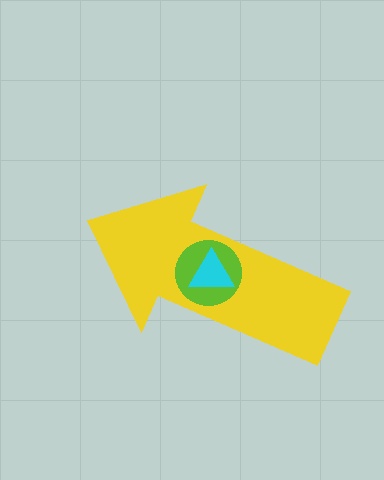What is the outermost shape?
The yellow arrow.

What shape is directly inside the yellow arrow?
The lime circle.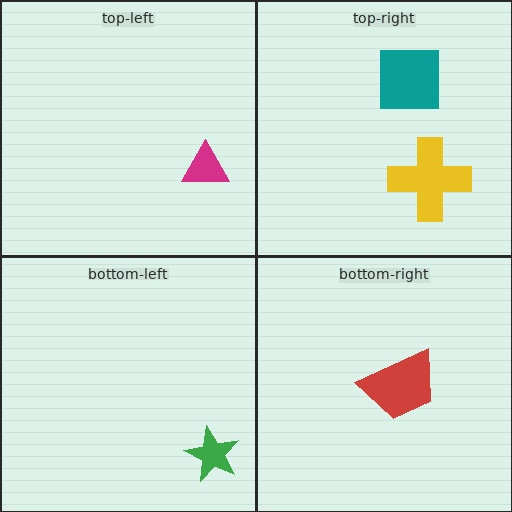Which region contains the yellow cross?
The top-right region.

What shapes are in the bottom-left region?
The green star.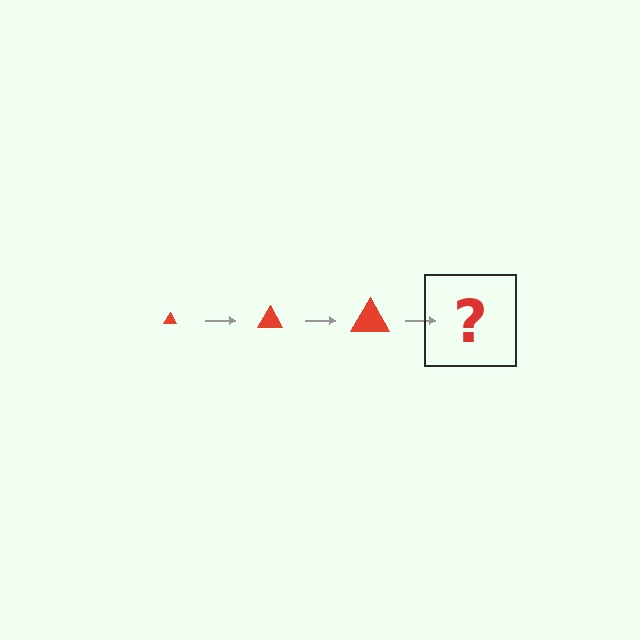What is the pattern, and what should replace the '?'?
The pattern is that the triangle gets progressively larger each step. The '?' should be a red triangle, larger than the previous one.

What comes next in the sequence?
The next element should be a red triangle, larger than the previous one.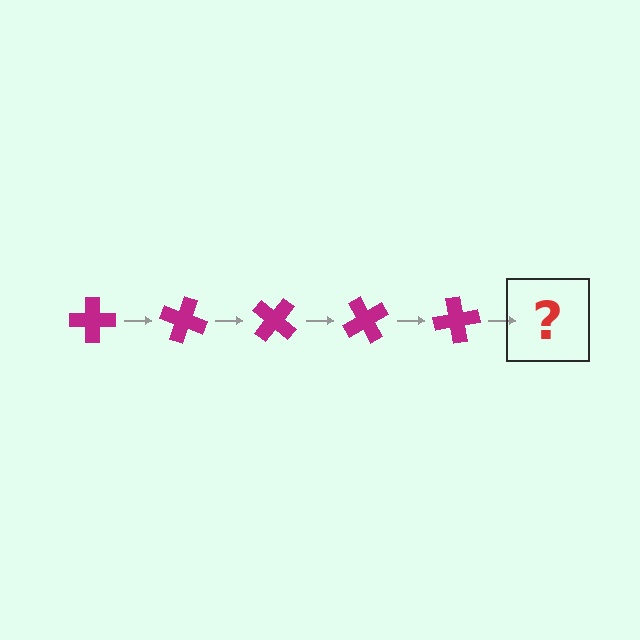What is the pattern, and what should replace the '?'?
The pattern is that the cross rotates 20 degrees each step. The '?' should be a magenta cross rotated 100 degrees.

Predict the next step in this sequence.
The next step is a magenta cross rotated 100 degrees.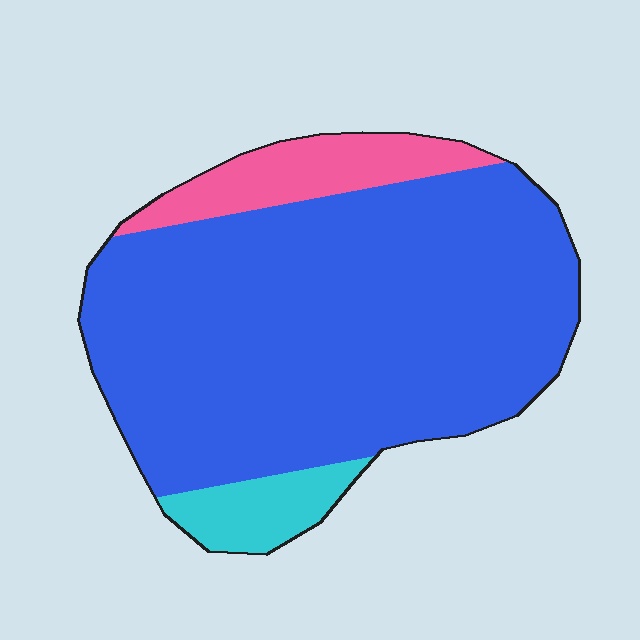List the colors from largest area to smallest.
From largest to smallest: blue, pink, cyan.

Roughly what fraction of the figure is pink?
Pink covers roughly 10% of the figure.